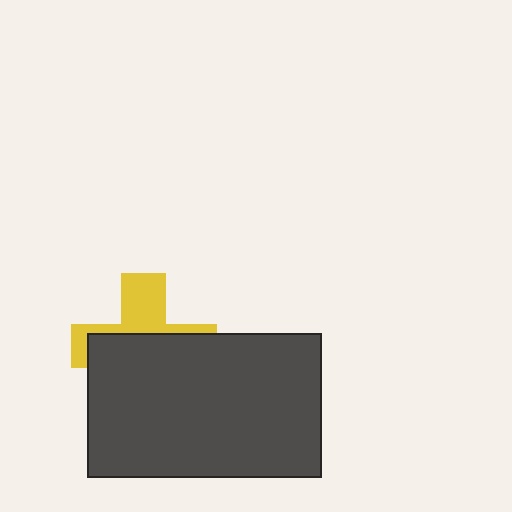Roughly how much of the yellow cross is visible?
A small part of it is visible (roughly 39%).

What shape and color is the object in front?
The object in front is a dark gray rectangle.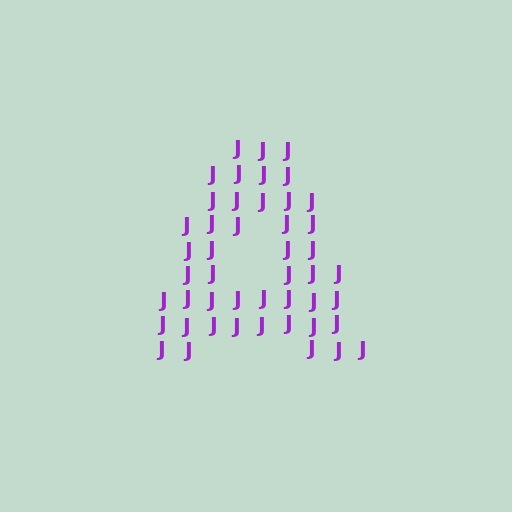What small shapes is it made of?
It is made of small letter J's.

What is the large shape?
The large shape is the letter A.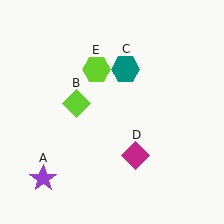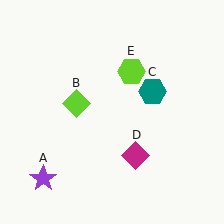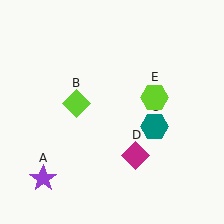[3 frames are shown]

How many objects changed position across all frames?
2 objects changed position: teal hexagon (object C), lime hexagon (object E).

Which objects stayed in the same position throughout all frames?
Purple star (object A) and lime diamond (object B) and magenta diamond (object D) remained stationary.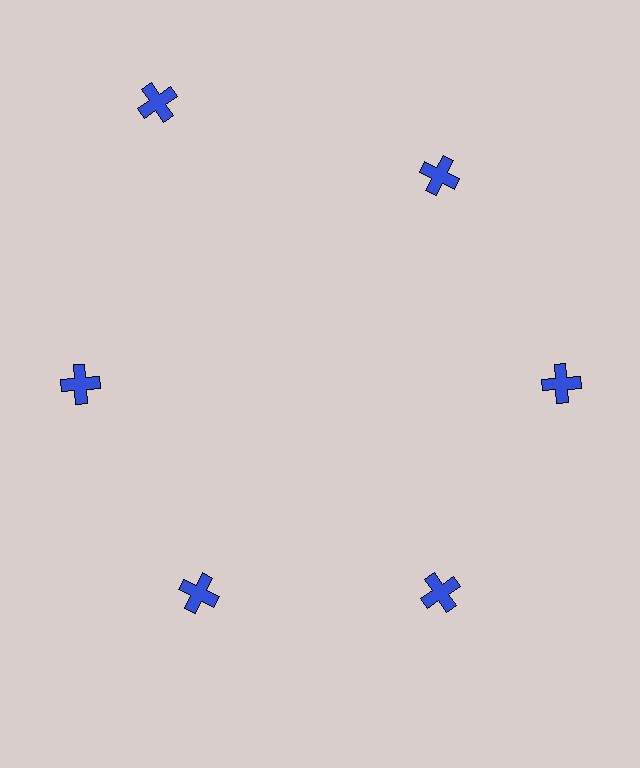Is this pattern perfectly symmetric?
No. The 6 blue crosses are arranged in a ring, but one element near the 11 o'clock position is pushed outward from the center, breaking the 6-fold rotational symmetry.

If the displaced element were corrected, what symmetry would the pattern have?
It would have 6-fold rotational symmetry — the pattern would map onto itself every 60 degrees.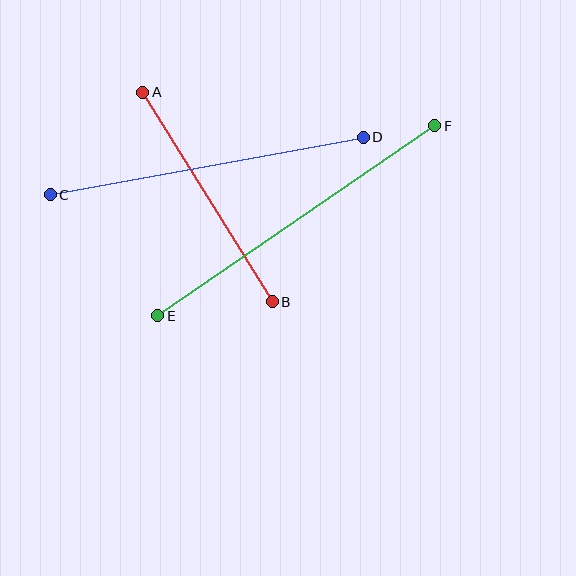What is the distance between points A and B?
The distance is approximately 246 pixels.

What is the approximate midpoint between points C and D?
The midpoint is at approximately (207, 166) pixels.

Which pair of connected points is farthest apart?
Points E and F are farthest apart.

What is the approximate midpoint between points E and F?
The midpoint is at approximately (296, 221) pixels.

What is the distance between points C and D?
The distance is approximately 319 pixels.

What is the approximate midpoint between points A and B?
The midpoint is at approximately (207, 197) pixels.